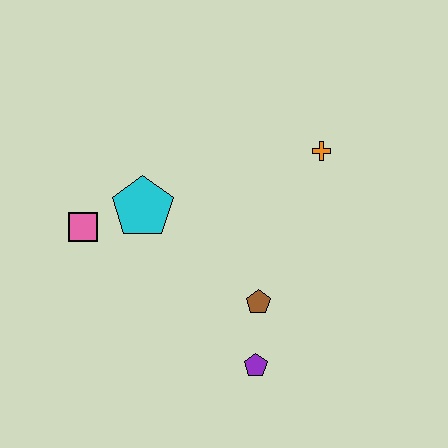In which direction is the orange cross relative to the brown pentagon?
The orange cross is above the brown pentagon.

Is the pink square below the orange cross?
Yes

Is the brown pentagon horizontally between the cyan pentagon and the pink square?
No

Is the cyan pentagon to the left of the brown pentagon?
Yes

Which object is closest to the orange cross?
The brown pentagon is closest to the orange cross.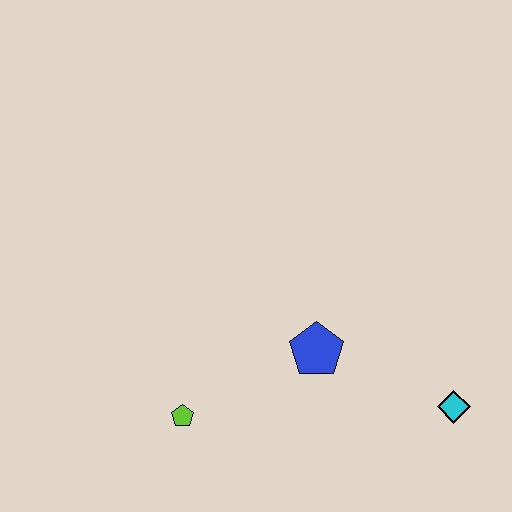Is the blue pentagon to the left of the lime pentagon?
No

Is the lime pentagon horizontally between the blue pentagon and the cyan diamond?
No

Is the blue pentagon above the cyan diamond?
Yes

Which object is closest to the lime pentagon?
The blue pentagon is closest to the lime pentagon.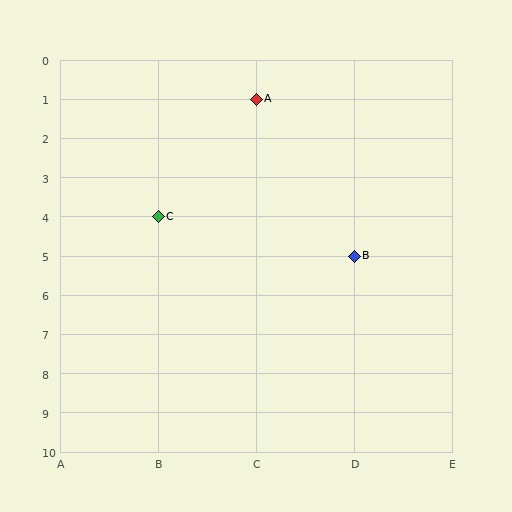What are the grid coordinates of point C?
Point C is at grid coordinates (B, 4).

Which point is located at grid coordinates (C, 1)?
Point A is at (C, 1).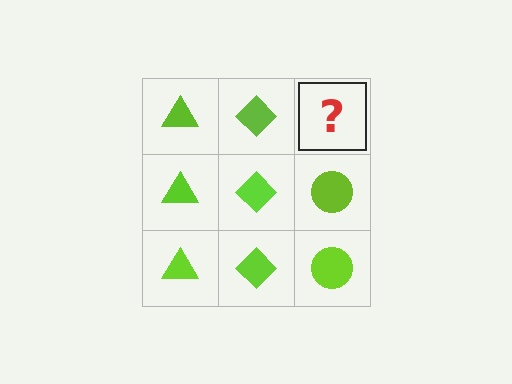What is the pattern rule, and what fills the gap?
The rule is that each column has a consistent shape. The gap should be filled with a lime circle.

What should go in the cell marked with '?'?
The missing cell should contain a lime circle.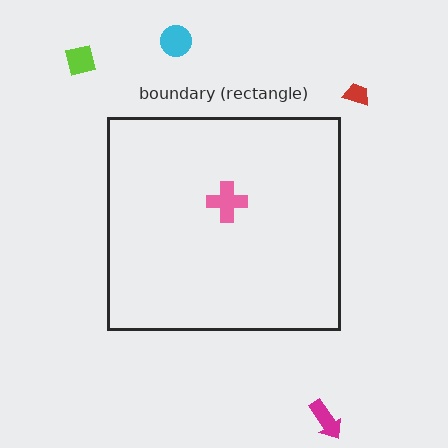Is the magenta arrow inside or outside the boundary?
Outside.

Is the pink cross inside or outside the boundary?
Inside.